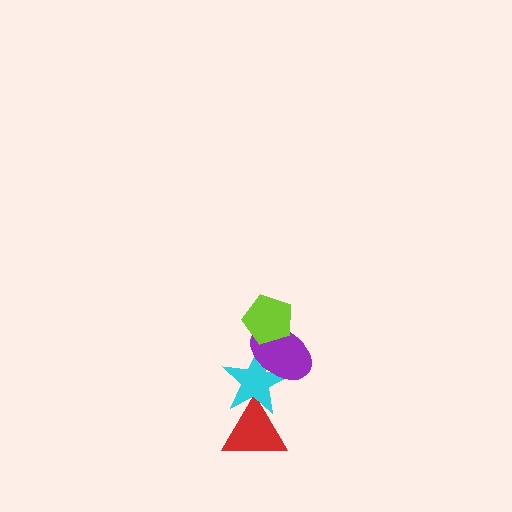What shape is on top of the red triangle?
The cyan star is on top of the red triangle.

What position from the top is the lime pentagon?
The lime pentagon is 1st from the top.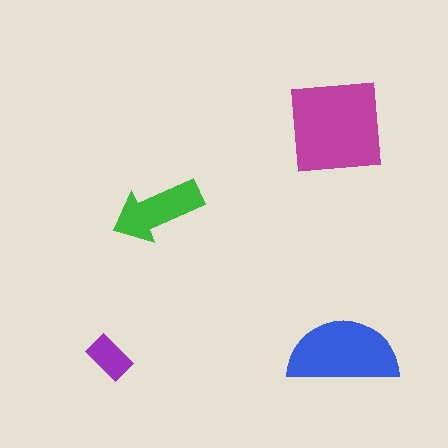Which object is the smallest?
The purple rectangle.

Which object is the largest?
The magenta square.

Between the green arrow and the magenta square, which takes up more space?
The magenta square.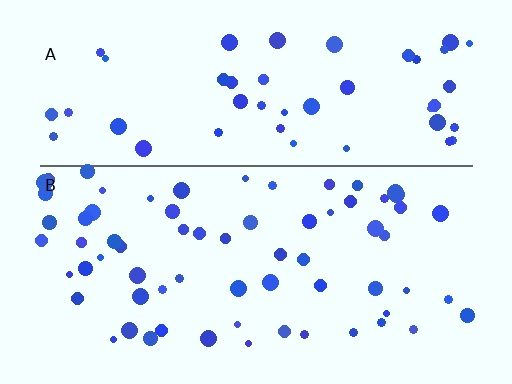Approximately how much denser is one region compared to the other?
Approximately 1.3× — region B over region A.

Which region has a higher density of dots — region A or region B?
B (the bottom).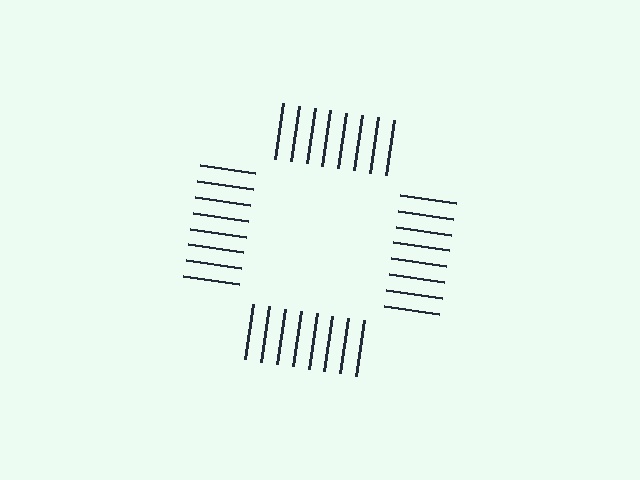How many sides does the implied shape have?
4 sides — the line-ends trace a square.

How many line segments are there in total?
32 — 8 along each of the 4 edges.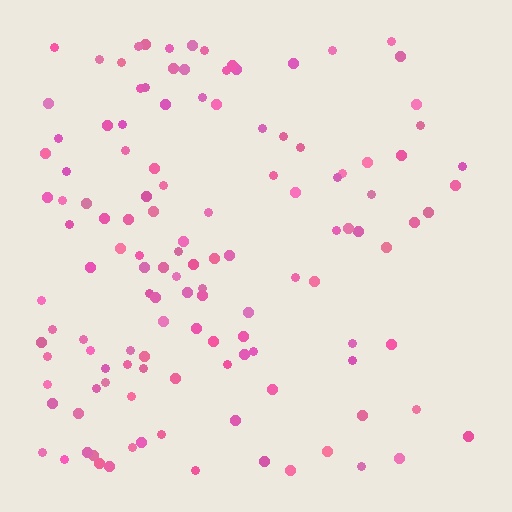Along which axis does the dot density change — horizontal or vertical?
Horizontal.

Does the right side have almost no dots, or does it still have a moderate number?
Still a moderate number, just noticeably fewer than the left.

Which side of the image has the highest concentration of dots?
The left.